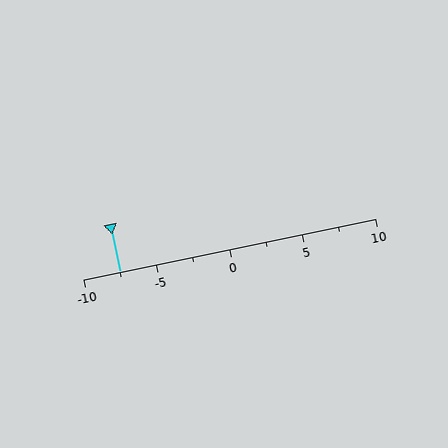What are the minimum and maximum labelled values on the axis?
The axis runs from -10 to 10.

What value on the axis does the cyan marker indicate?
The marker indicates approximately -7.5.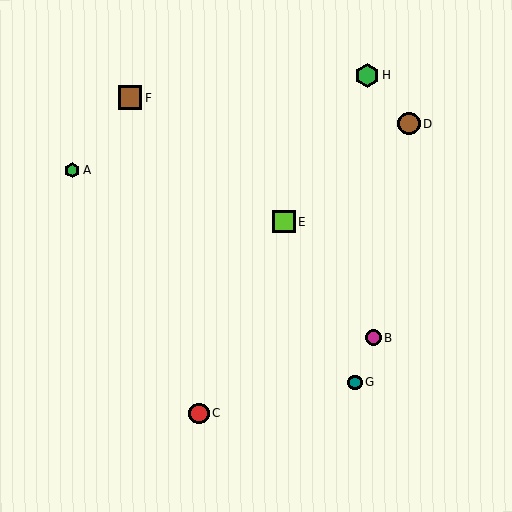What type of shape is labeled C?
Shape C is a red circle.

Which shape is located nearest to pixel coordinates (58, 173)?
The green hexagon (labeled A) at (72, 171) is nearest to that location.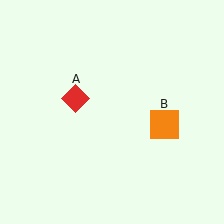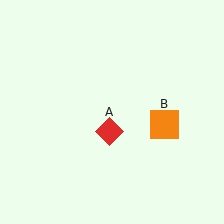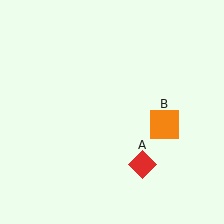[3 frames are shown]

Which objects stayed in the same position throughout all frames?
Orange square (object B) remained stationary.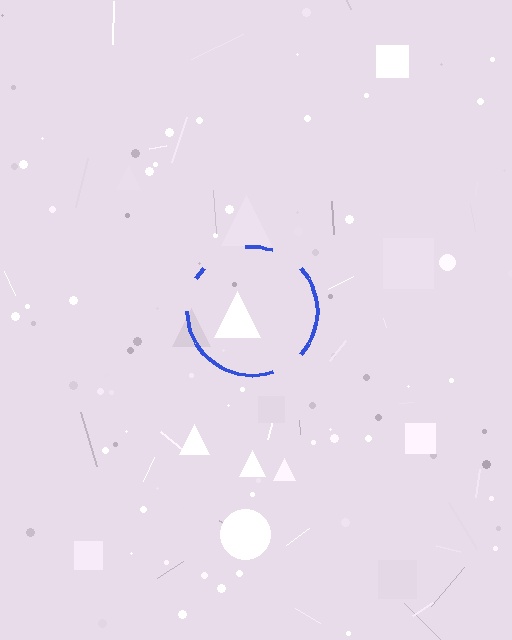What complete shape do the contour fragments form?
The contour fragments form a circle.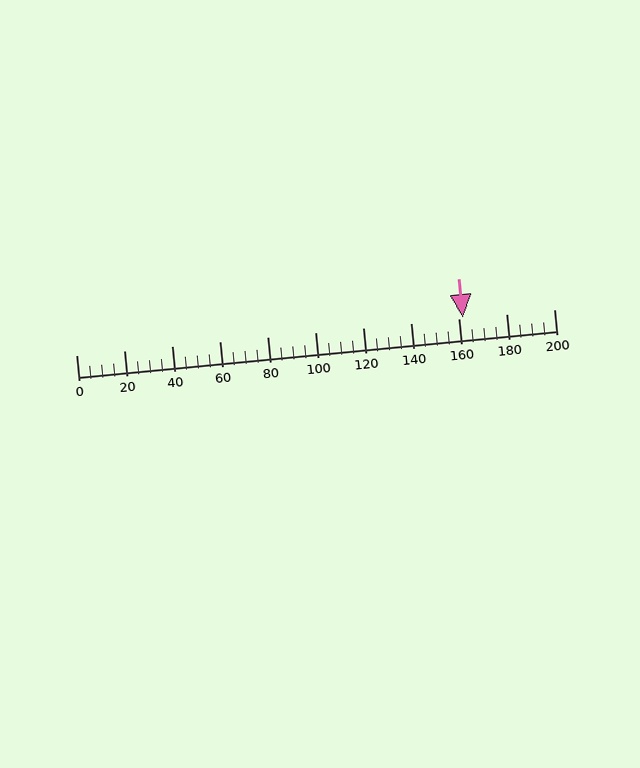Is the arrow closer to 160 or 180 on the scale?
The arrow is closer to 160.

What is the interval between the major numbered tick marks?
The major tick marks are spaced 20 units apart.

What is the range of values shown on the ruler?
The ruler shows values from 0 to 200.